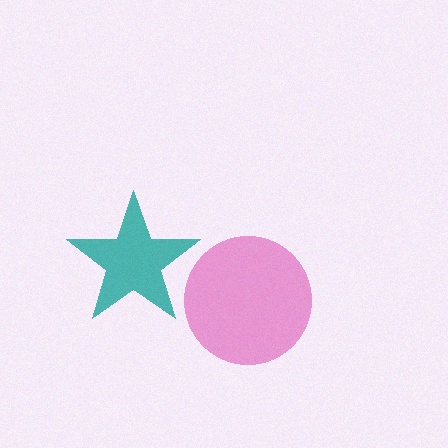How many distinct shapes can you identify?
There are 2 distinct shapes: a teal star, a pink circle.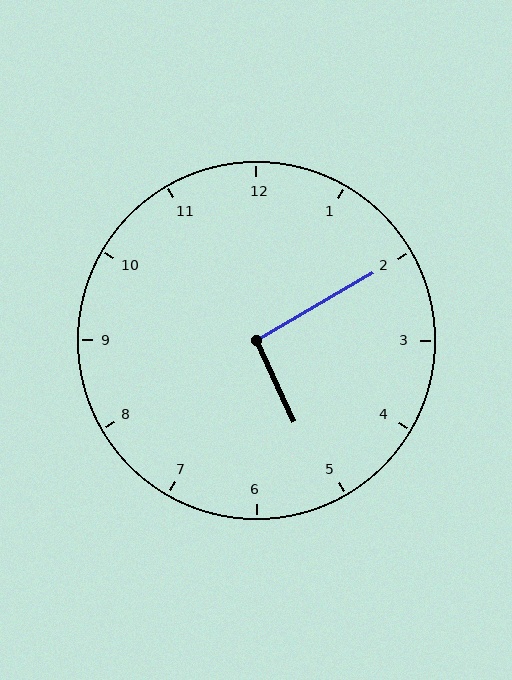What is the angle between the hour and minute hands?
Approximately 95 degrees.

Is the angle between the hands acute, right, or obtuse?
It is right.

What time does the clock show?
5:10.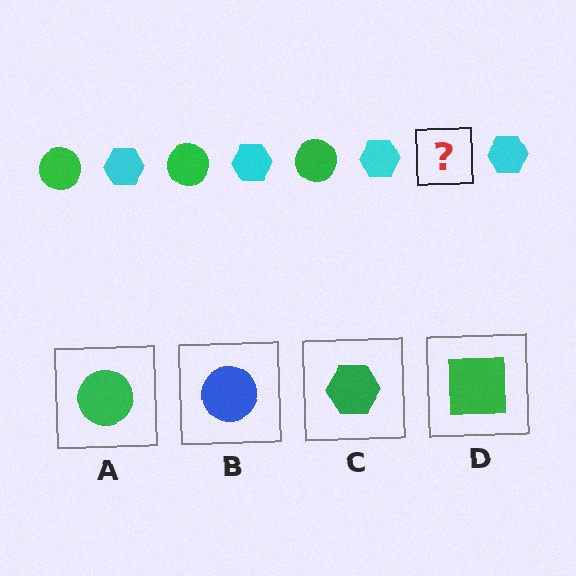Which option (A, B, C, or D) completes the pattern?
A.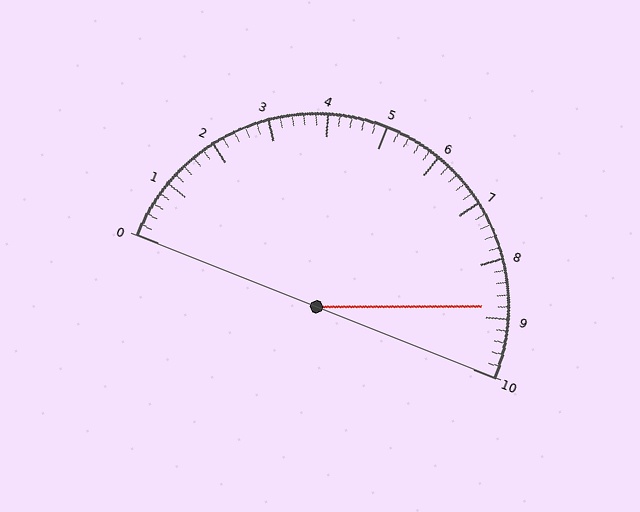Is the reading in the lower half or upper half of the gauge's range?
The reading is in the upper half of the range (0 to 10).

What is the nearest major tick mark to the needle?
The nearest major tick mark is 9.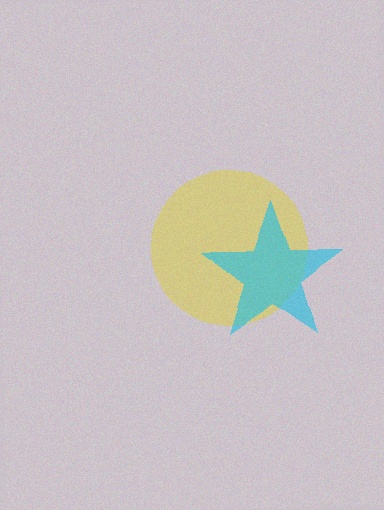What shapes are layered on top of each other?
The layered shapes are: a yellow circle, a cyan star.